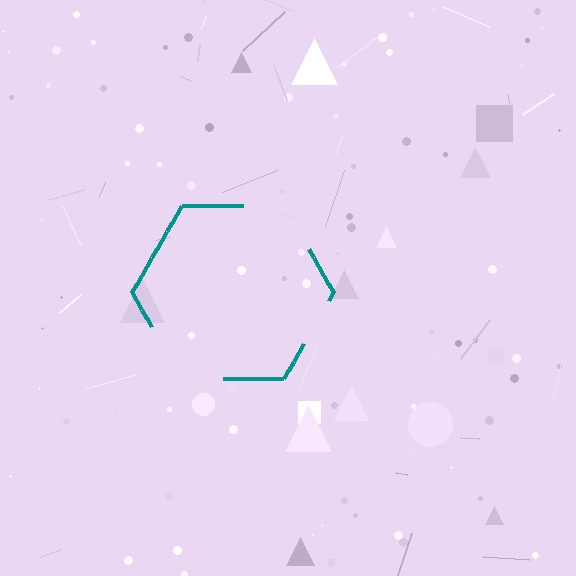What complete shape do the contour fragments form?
The contour fragments form a hexagon.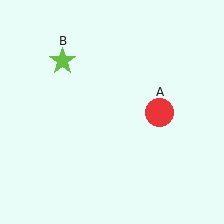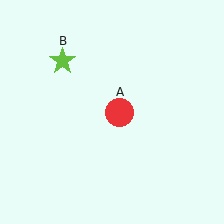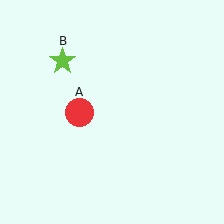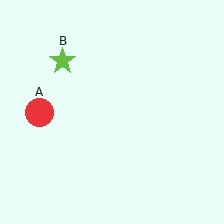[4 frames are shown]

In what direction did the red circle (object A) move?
The red circle (object A) moved left.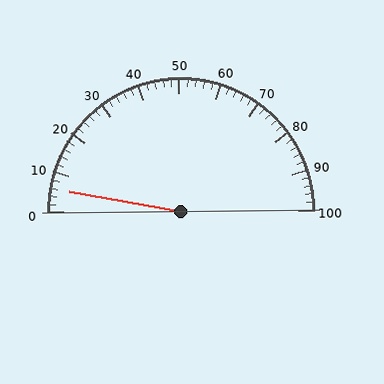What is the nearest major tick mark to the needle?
The nearest major tick mark is 10.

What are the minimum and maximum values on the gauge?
The gauge ranges from 0 to 100.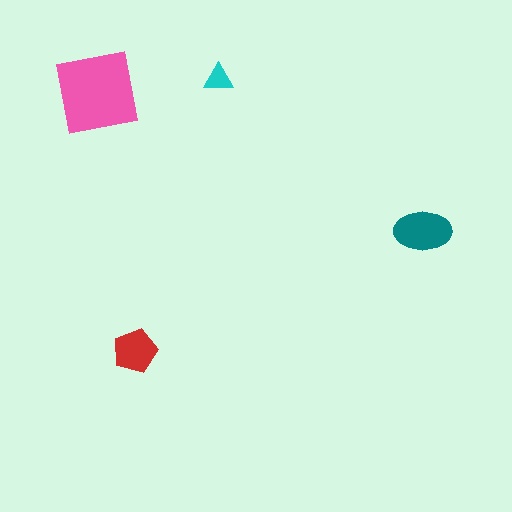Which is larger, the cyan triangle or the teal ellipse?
The teal ellipse.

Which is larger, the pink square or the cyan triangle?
The pink square.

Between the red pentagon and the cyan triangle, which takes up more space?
The red pentagon.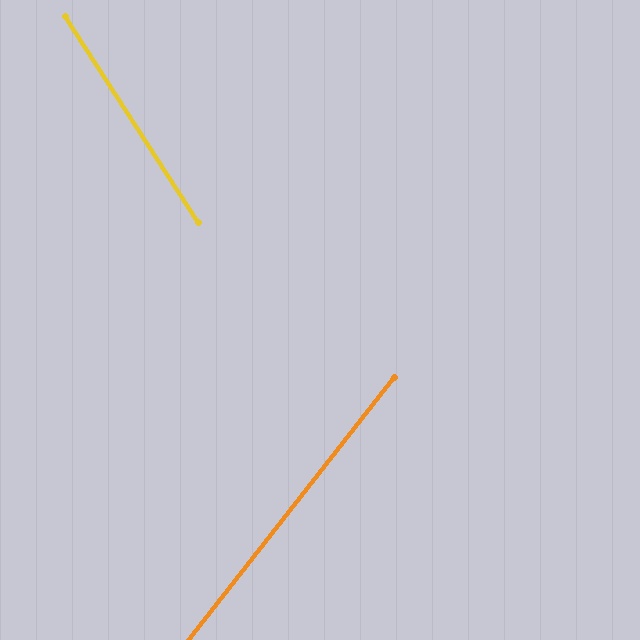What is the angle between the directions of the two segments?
Approximately 71 degrees.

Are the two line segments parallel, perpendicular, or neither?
Neither parallel nor perpendicular — they differ by about 71°.